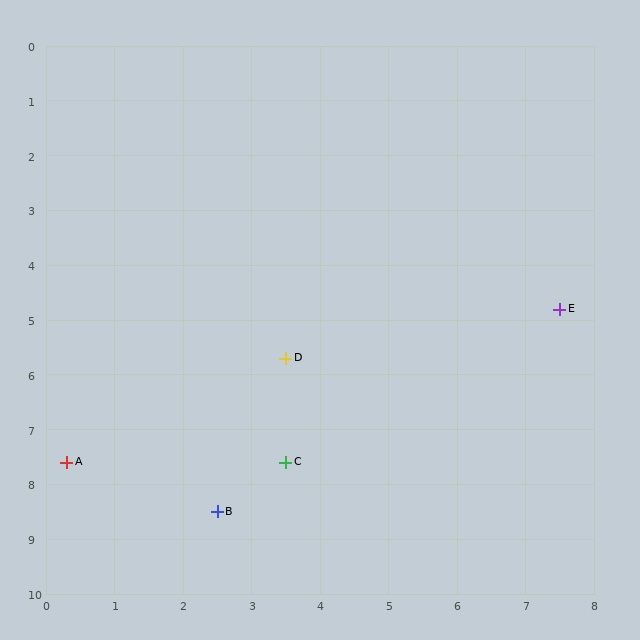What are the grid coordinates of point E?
Point E is at approximately (7.5, 4.8).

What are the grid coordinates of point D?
Point D is at approximately (3.5, 5.7).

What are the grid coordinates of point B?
Point B is at approximately (2.5, 8.5).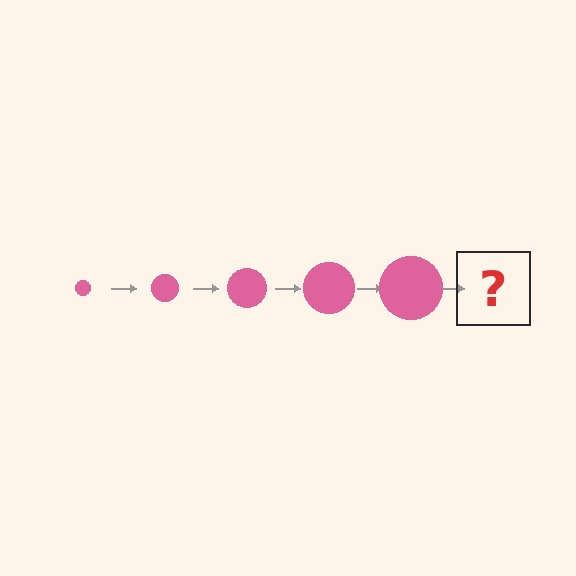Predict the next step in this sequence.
The next step is a pink circle, larger than the previous one.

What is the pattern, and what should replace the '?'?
The pattern is that the circle gets progressively larger each step. The '?' should be a pink circle, larger than the previous one.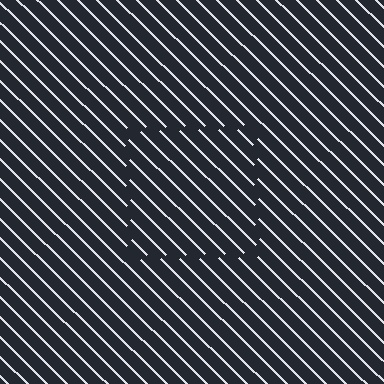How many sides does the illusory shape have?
4 sides — the line-ends trace a square.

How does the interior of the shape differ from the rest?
The interior of the shape contains the same grating, shifted by half a period — the contour is defined by the phase discontinuity where line-ends from the inner and outer gratings abut.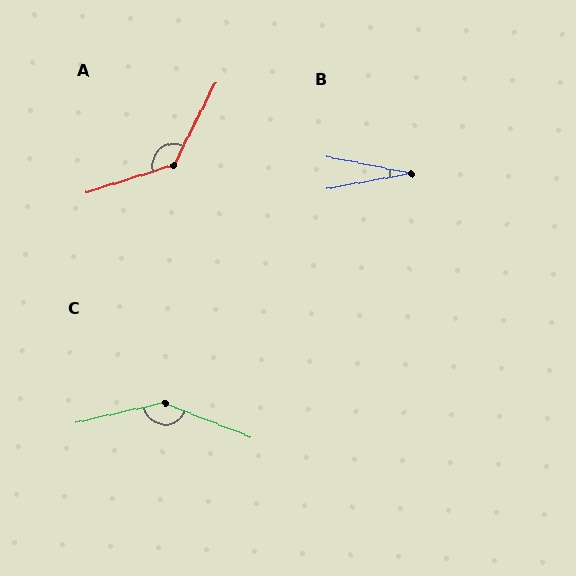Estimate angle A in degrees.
Approximately 134 degrees.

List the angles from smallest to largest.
B (21°), A (134°), C (146°).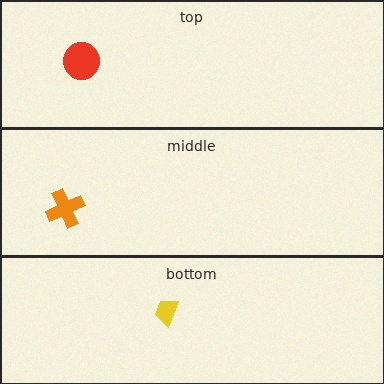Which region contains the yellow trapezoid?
The bottom region.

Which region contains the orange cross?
The middle region.